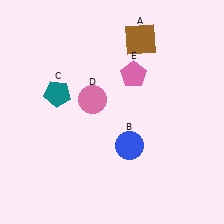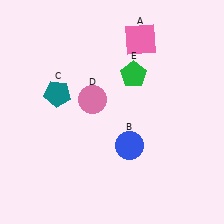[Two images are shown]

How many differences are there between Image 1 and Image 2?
There are 2 differences between the two images.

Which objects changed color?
A changed from brown to pink. E changed from pink to green.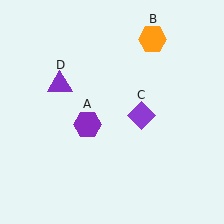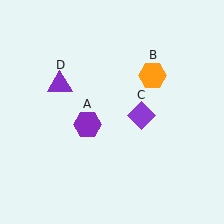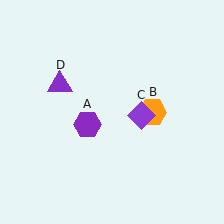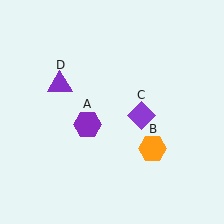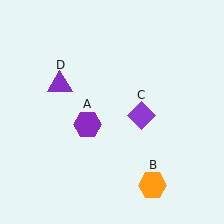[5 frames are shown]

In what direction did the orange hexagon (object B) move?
The orange hexagon (object B) moved down.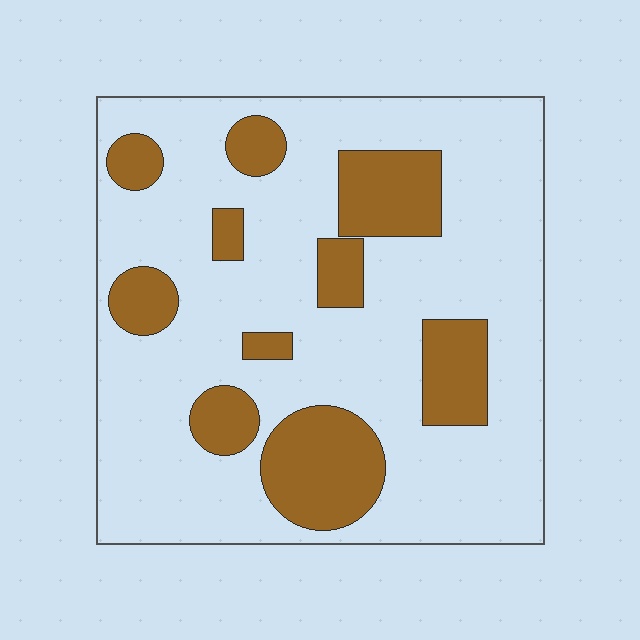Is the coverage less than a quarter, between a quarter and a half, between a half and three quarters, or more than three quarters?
Less than a quarter.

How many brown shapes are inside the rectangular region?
10.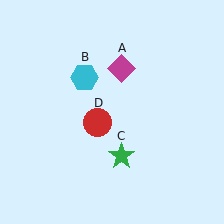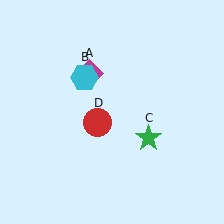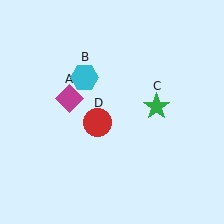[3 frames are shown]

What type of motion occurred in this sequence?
The magenta diamond (object A), green star (object C) rotated counterclockwise around the center of the scene.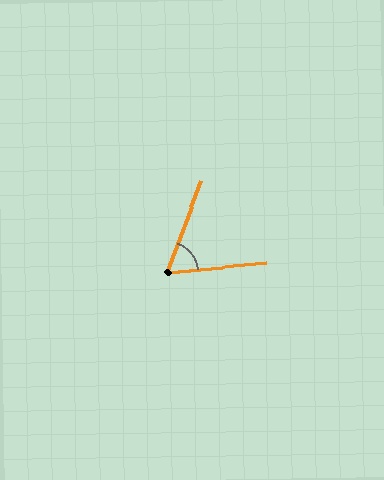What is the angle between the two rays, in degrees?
Approximately 64 degrees.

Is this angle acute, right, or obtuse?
It is acute.